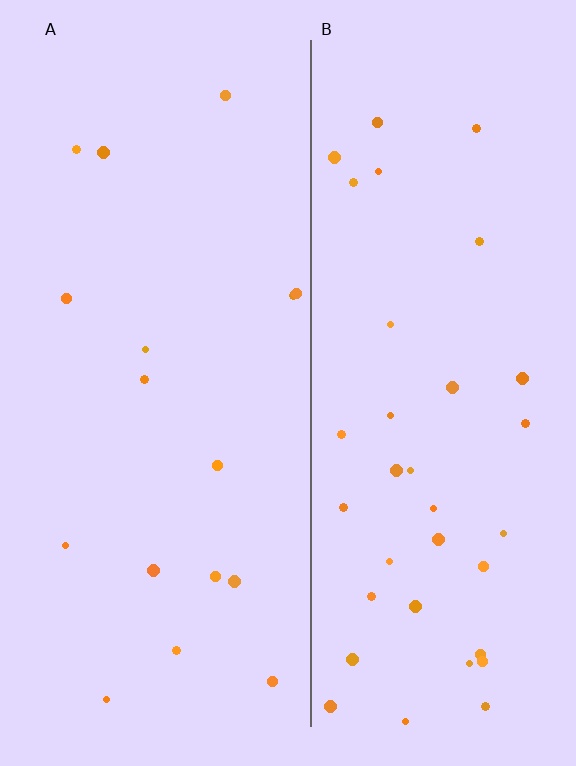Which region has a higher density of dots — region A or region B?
B (the right).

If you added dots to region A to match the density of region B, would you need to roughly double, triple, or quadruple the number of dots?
Approximately double.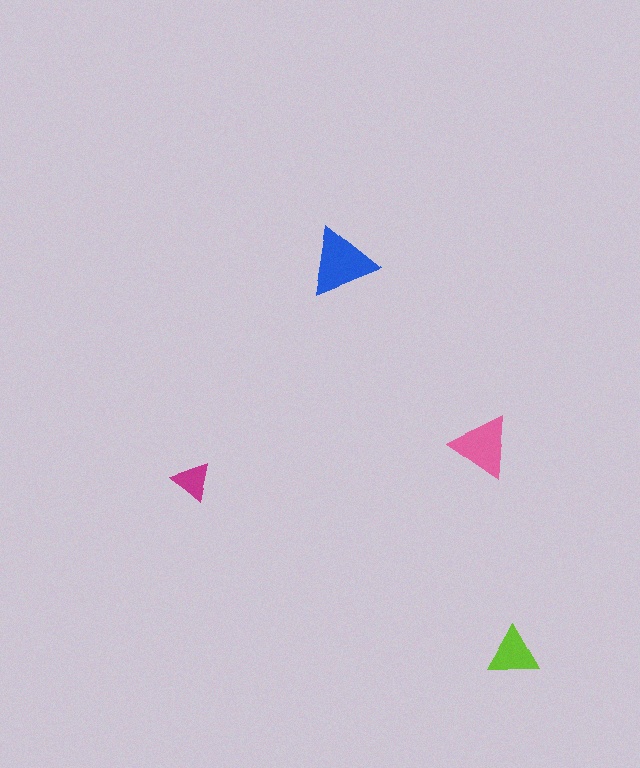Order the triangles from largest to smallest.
the blue one, the pink one, the lime one, the magenta one.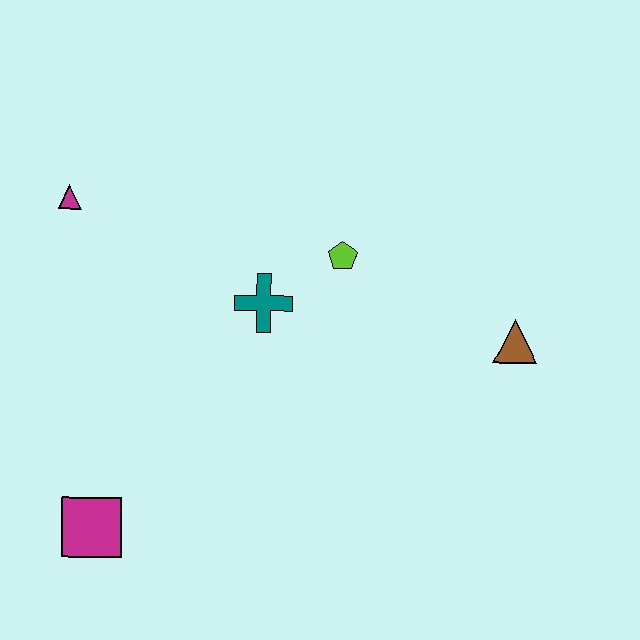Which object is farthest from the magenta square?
The brown triangle is farthest from the magenta square.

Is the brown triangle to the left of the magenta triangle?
No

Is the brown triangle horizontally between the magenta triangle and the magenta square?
No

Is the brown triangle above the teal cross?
No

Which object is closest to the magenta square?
The teal cross is closest to the magenta square.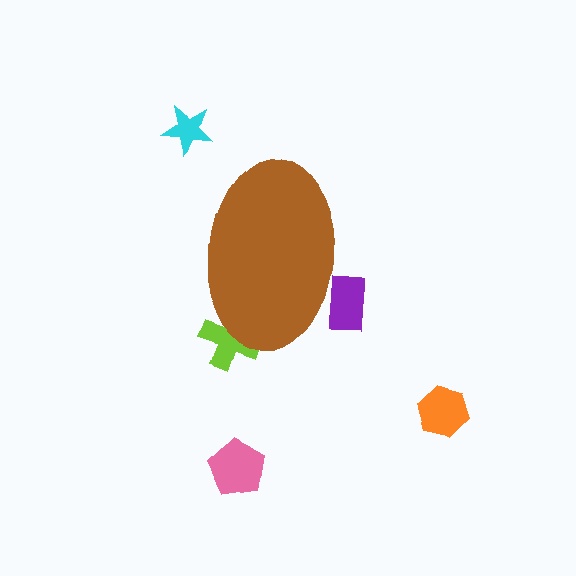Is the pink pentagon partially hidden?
No, the pink pentagon is fully visible.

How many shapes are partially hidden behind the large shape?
2 shapes are partially hidden.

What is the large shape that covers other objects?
A brown ellipse.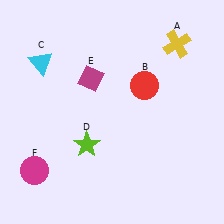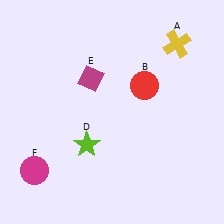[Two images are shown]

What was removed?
The cyan triangle (C) was removed in Image 2.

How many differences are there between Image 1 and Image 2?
There is 1 difference between the two images.